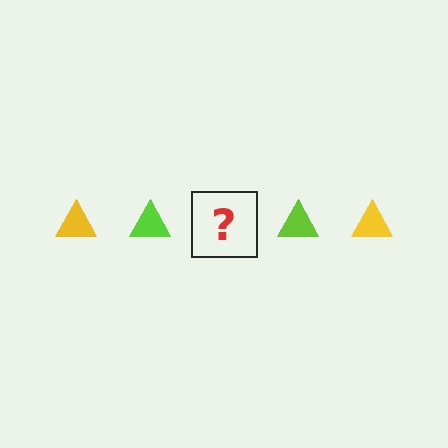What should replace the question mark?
The question mark should be replaced with a yellow triangle.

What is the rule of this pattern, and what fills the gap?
The rule is that the pattern cycles through yellow, lime triangles. The gap should be filled with a yellow triangle.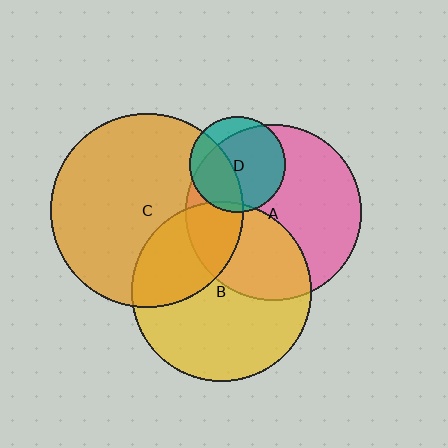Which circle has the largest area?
Circle C (orange).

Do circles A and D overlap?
Yes.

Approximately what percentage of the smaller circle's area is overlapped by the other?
Approximately 80%.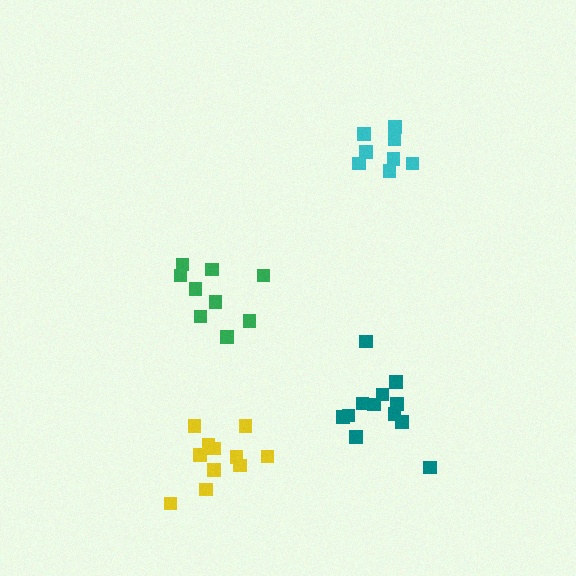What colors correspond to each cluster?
The clusters are colored: green, teal, cyan, yellow.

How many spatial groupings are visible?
There are 4 spatial groupings.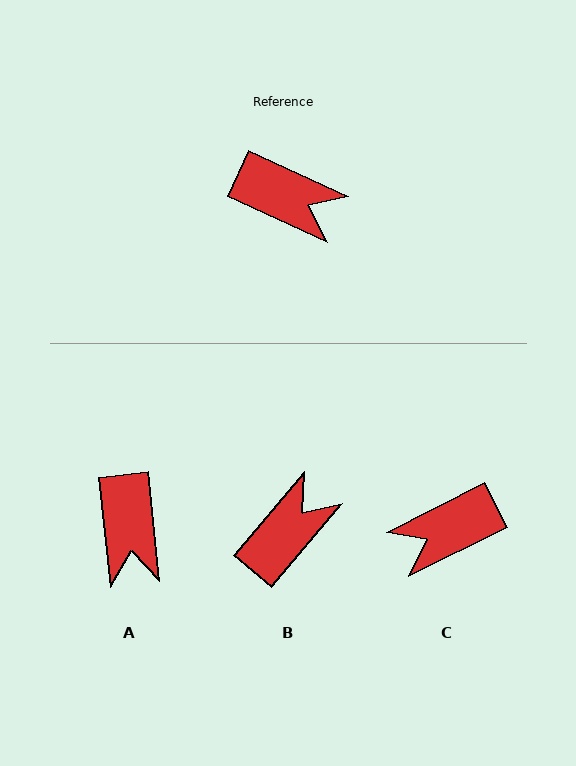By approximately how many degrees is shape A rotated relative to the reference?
Approximately 60 degrees clockwise.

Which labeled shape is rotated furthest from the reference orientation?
C, about 129 degrees away.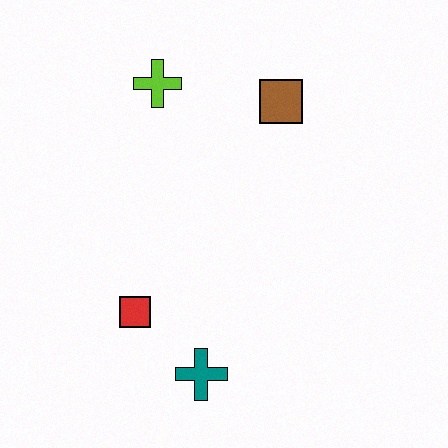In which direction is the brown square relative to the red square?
The brown square is above the red square.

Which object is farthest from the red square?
The brown square is farthest from the red square.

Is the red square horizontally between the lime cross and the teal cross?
No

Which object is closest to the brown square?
The lime cross is closest to the brown square.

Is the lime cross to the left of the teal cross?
Yes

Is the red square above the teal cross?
Yes